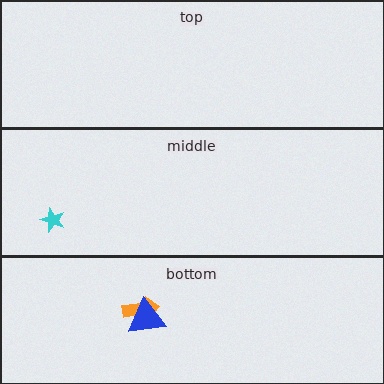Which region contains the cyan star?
The middle region.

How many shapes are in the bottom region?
2.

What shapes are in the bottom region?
The orange arrow, the blue triangle.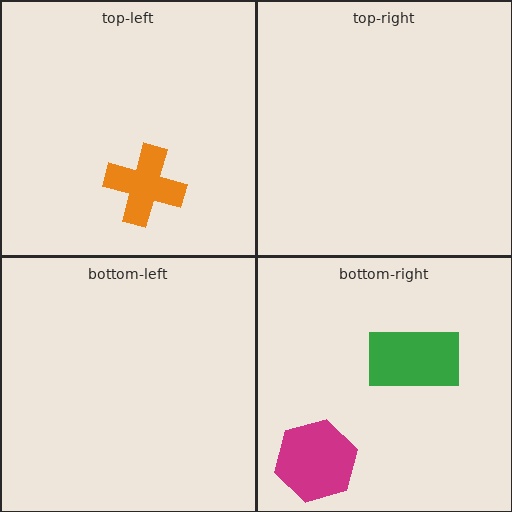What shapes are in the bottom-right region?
The green rectangle, the magenta hexagon.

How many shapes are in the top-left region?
1.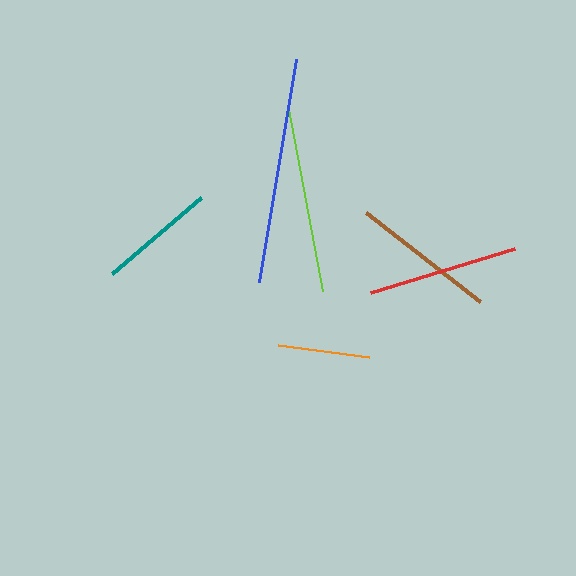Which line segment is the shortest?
The orange line is the shortest at approximately 92 pixels.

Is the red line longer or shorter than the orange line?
The red line is longer than the orange line.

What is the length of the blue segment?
The blue segment is approximately 226 pixels long.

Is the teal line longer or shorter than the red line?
The red line is longer than the teal line.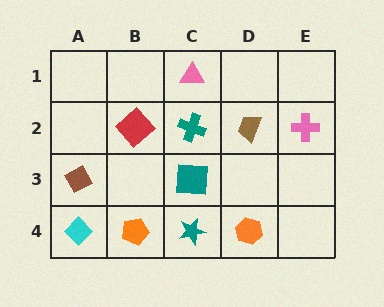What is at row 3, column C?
A teal square.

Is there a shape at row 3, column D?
No, that cell is empty.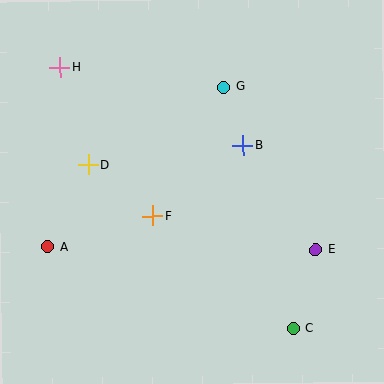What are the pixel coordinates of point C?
Point C is at (293, 328).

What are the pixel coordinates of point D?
Point D is at (88, 165).